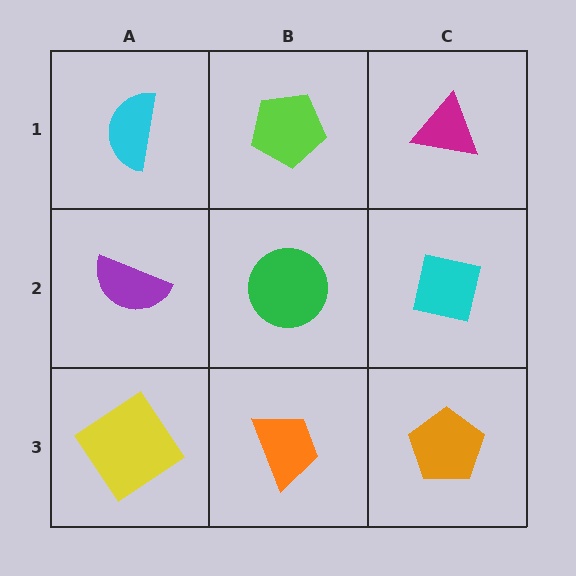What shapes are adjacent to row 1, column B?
A green circle (row 2, column B), a cyan semicircle (row 1, column A), a magenta triangle (row 1, column C).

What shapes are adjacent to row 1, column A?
A purple semicircle (row 2, column A), a lime pentagon (row 1, column B).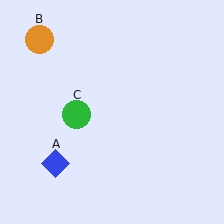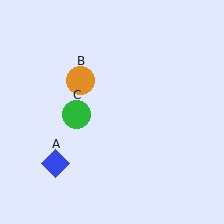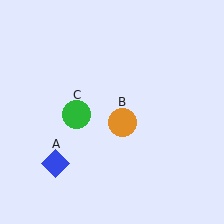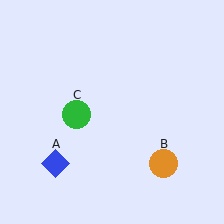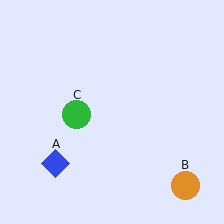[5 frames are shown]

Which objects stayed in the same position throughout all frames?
Blue diamond (object A) and green circle (object C) remained stationary.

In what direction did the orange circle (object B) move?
The orange circle (object B) moved down and to the right.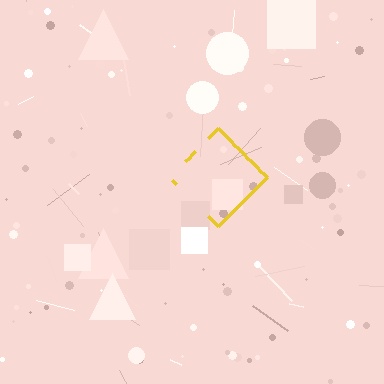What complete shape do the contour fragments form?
The contour fragments form a diamond.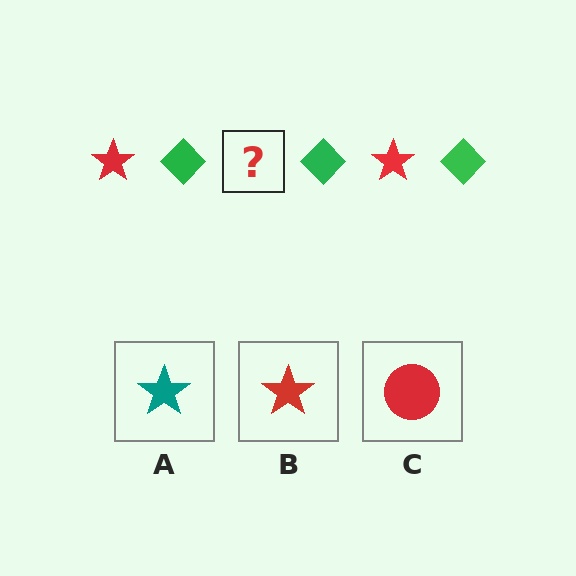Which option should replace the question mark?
Option B.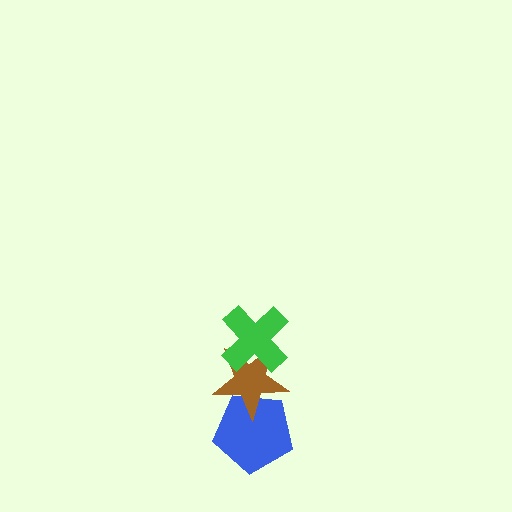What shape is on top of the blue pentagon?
The brown star is on top of the blue pentagon.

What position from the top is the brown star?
The brown star is 2nd from the top.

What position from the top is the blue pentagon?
The blue pentagon is 3rd from the top.